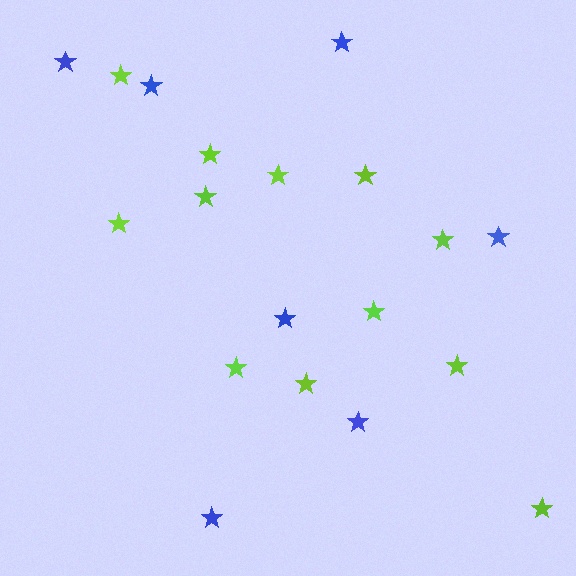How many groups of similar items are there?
There are 2 groups: one group of blue stars (7) and one group of lime stars (12).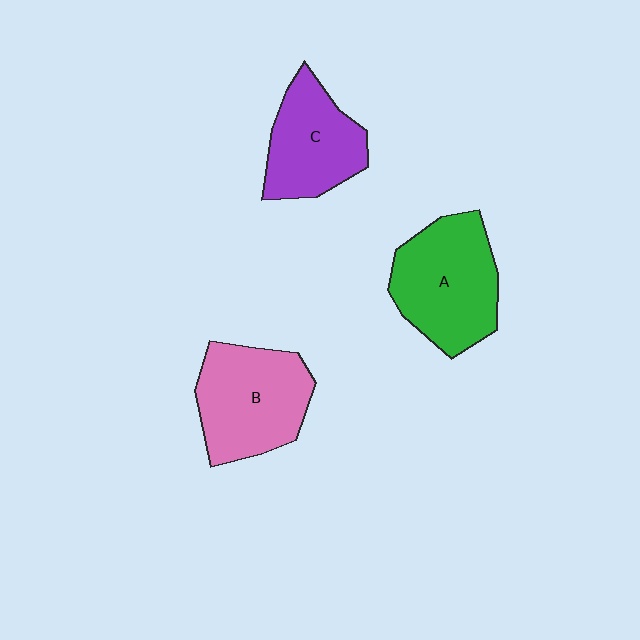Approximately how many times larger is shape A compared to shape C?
Approximately 1.3 times.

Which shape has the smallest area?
Shape C (purple).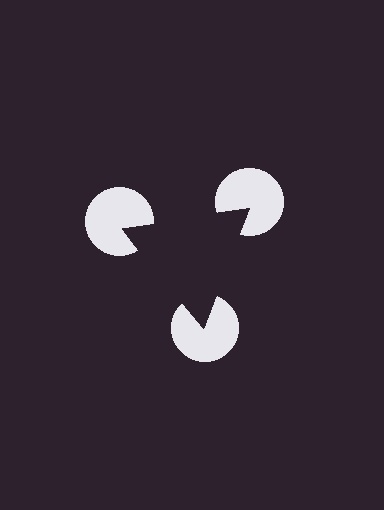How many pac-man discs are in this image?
There are 3 — one at each vertex of the illusory triangle.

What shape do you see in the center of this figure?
An illusory triangle — its edges are inferred from the aligned wedge cuts in the pac-man discs, not physically drawn.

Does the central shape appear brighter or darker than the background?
It typically appears slightly darker than the background, even though no actual brightness change is drawn.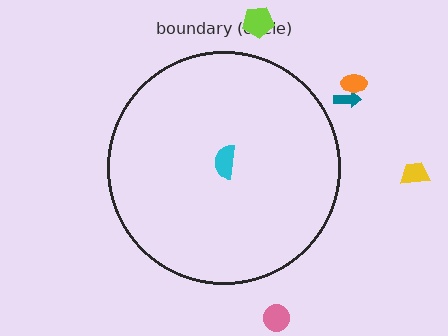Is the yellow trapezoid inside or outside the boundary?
Outside.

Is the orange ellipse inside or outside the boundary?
Outside.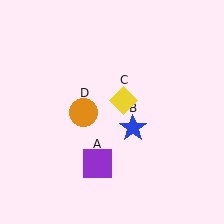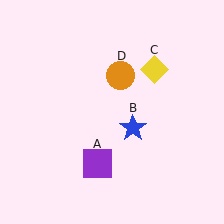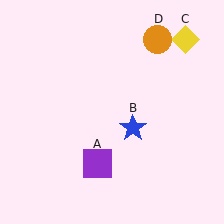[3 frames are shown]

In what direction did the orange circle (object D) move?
The orange circle (object D) moved up and to the right.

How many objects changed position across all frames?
2 objects changed position: yellow diamond (object C), orange circle (object D).